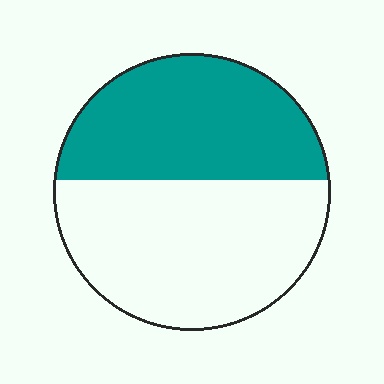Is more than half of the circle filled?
No.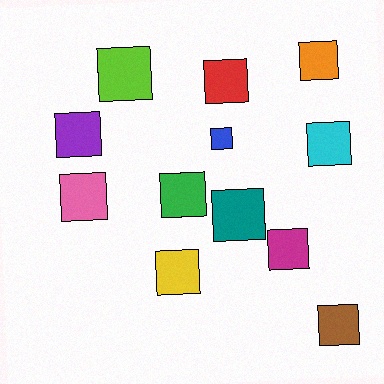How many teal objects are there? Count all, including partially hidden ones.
There is 1 teal object.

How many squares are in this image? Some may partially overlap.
There are 12 squares.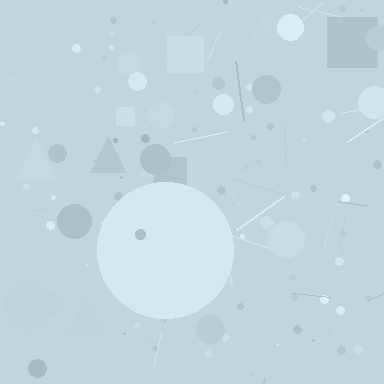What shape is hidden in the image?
A circle is hidden in the image.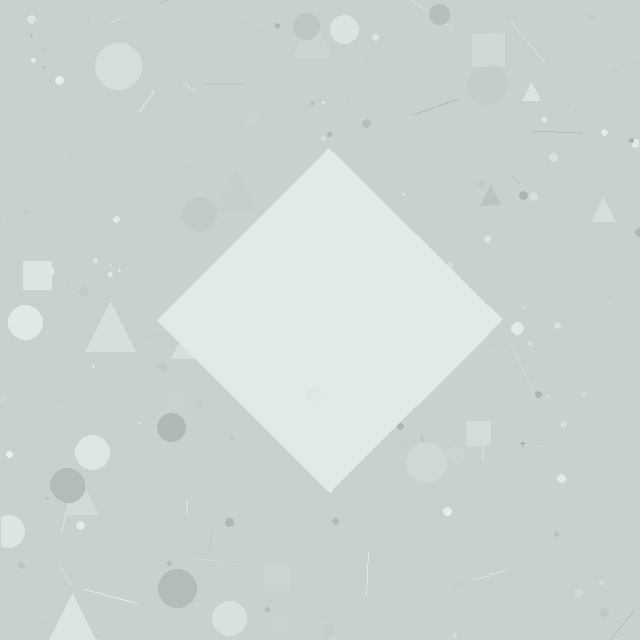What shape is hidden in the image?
A diamond is hidden in the image.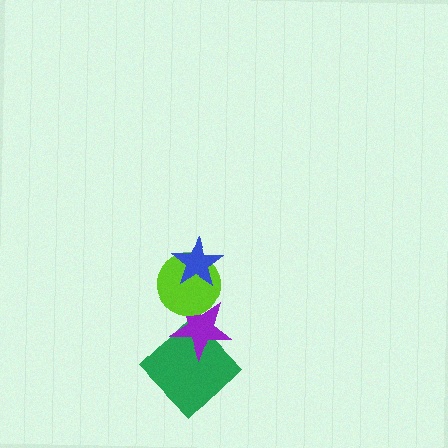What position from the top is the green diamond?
The green diamond is 4th from the top.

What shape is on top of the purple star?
The lime circle is on top of the purple star.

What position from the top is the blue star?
The blue star is 1st from the top.